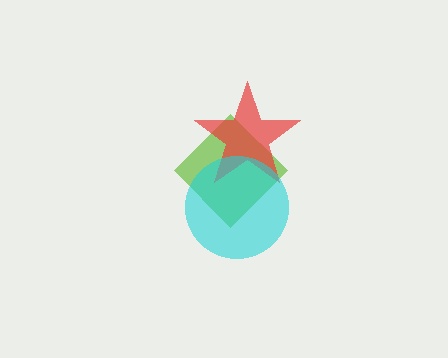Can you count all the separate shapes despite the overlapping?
Yes, there are 3 separate shapes.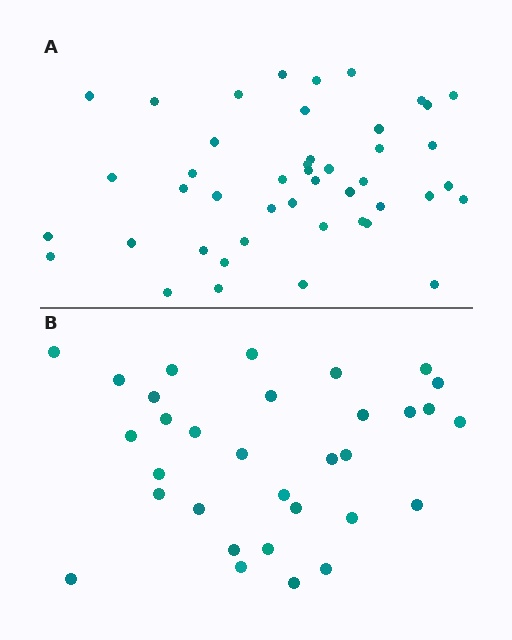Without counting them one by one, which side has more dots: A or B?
Region A (the top region) has more dots.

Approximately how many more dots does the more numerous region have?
Region A has approximately 15 more dots than region B.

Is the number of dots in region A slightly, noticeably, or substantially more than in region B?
Region A has noticeably more, but not dramatically so. The ratio is roughly 1.4 to 1.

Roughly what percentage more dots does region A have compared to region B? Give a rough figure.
About 40% more.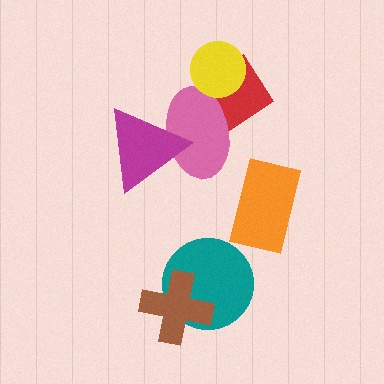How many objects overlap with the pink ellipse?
3 objects overlap with the pink ellipse.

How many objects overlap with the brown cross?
1 object overlaps with the brown cross.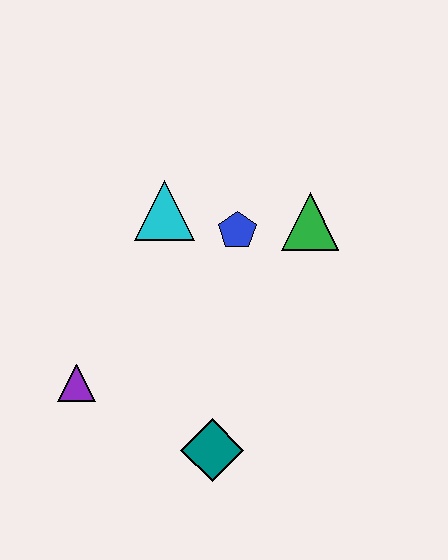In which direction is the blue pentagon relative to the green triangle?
The blue pentagon is to the left of the green triangle.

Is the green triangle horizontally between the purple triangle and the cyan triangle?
No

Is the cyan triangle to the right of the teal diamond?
No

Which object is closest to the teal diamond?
The purple triangle is closest to the teal diamond.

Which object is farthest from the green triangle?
The purple triangle is farthest from the green triangle.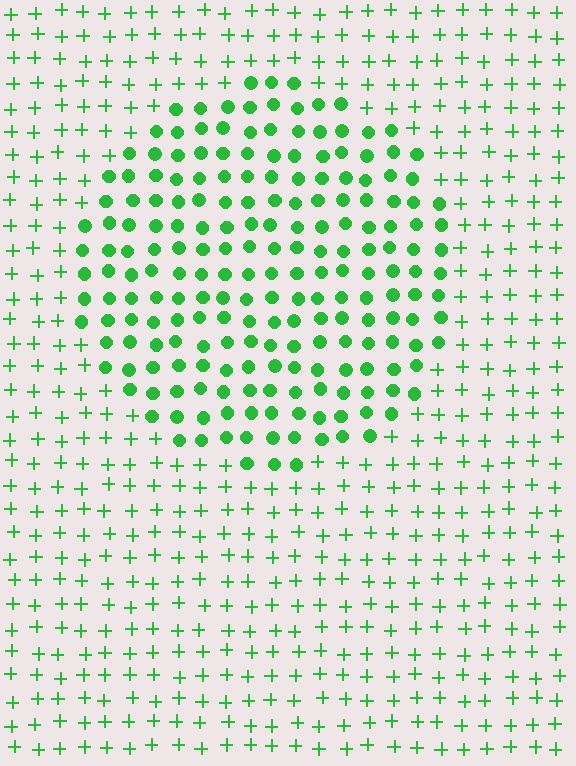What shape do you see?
I see a circle.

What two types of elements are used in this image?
The image uses circles inside the circle region and plus signs outside it.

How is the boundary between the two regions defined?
The boundary is defined by a change in element shape: circles inside vs. plus signs outside. All elements share the same color and spacing.